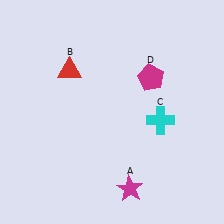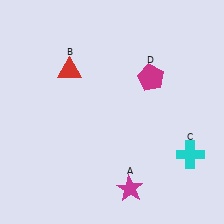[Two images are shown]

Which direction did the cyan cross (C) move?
The cyan cross (C) moved down.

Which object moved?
The cyan cross (C) moved down.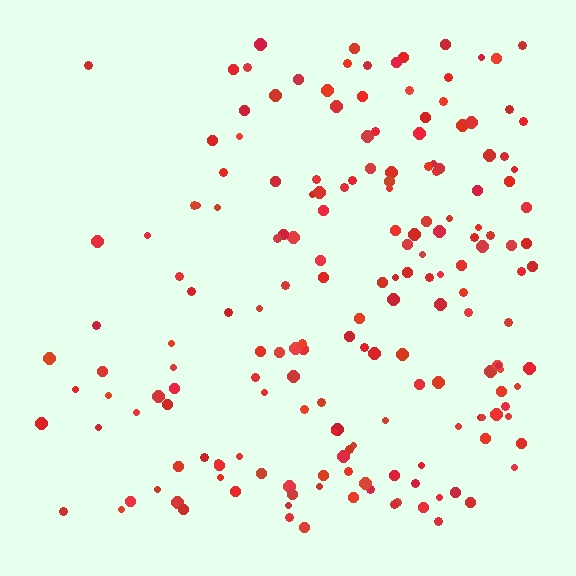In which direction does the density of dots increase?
From left to right, with the right side densest.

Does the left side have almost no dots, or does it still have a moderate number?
Still a moderate number, just noticeably fewer than the right.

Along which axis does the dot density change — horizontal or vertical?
Horizontal.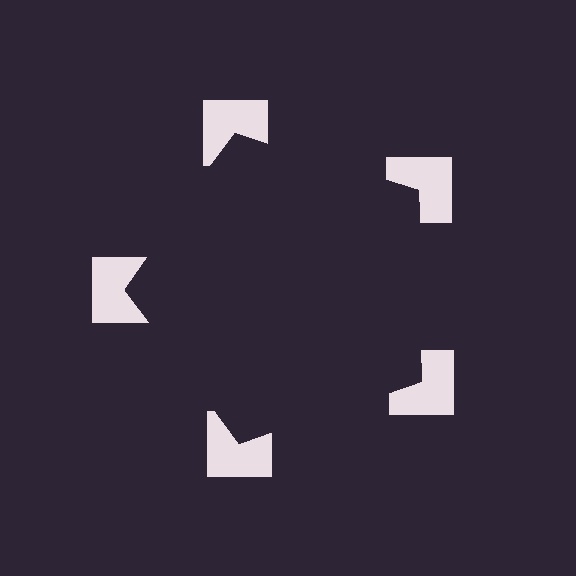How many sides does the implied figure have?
5 sides.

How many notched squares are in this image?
There are 5 — one at each vertex of the illusory pentagon.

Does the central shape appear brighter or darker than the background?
It typically appears slightly darker than the background, even though no actual brightness change is drawn.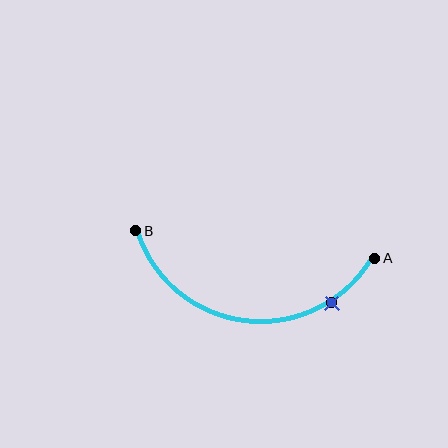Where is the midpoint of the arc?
The arc midpoint is the point on the curve farthest from the straight line joining A and B. It sits below that line.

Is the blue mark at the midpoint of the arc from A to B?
No. The blue mark lies on the arc but is closer to endpoint A. The arc midpoint would be at the point on the curve equidistant along the arc from both A and B.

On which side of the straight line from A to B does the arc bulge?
The arc bulges below the straight line connecting A and B.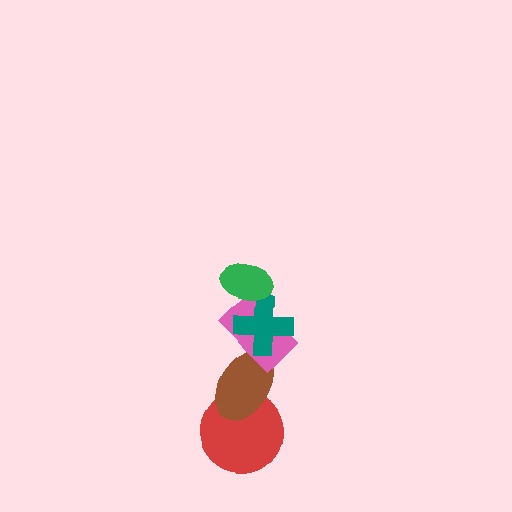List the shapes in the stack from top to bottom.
From top to bottom: the green ellipse, the teal cross, the pink rectangle, the brown ellipse, the red circle.